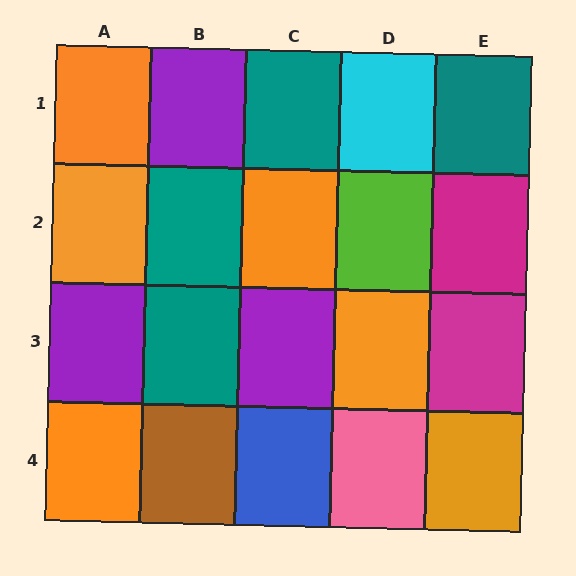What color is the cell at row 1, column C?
Teal.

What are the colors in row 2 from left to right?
Orange, teal, orange, lime, magenta.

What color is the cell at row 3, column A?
Purple.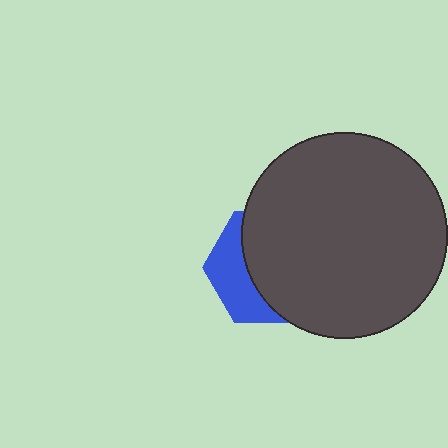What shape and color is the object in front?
The object in front is a dark gray circle.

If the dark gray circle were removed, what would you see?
You would see the complete blue hexagon.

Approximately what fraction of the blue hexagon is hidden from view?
Roughly 64% of the blue hexagon is hidden behind the dark gray circle.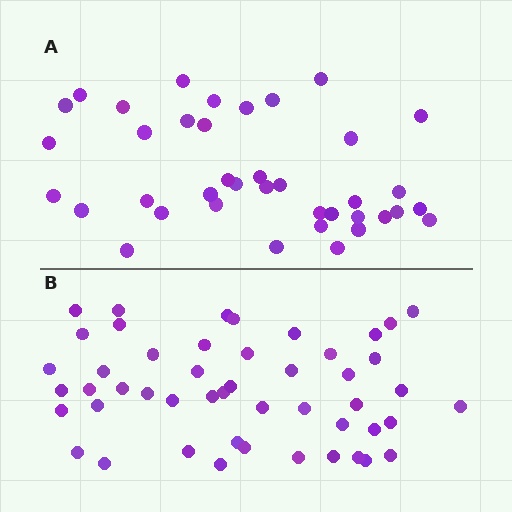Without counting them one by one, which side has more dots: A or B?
Region B (the bottom region) has more dots.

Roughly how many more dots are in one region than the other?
Region B has roughly 10 or so more dots than region A.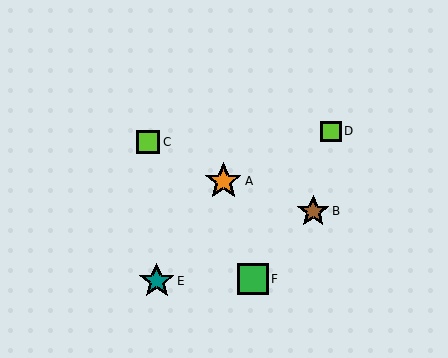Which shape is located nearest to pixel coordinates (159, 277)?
The teal star (labeled E) at (157, 281) is nearest to that location.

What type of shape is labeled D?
Shape D is a lime square.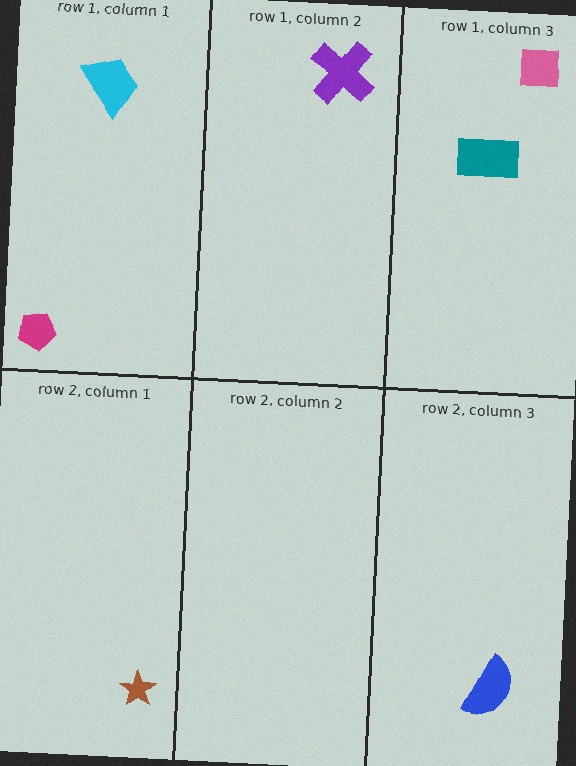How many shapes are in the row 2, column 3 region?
1.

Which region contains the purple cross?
The row 1, column 2 region.